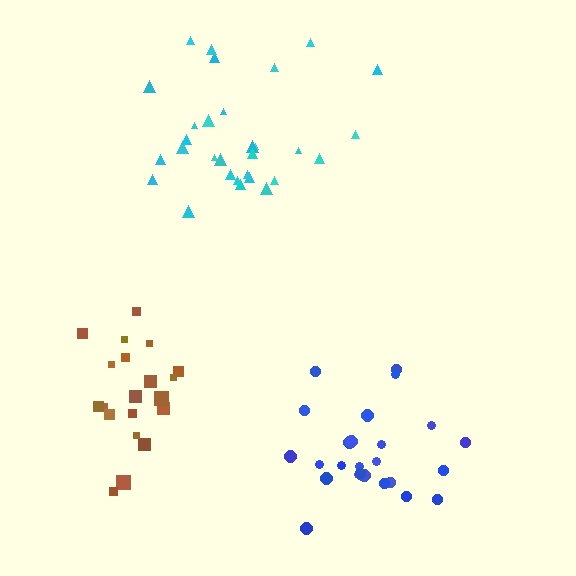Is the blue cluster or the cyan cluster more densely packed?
Blue.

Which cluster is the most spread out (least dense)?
Brown.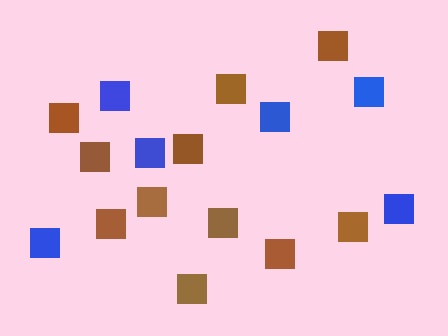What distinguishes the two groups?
There are 2 groups: one group of brown squares (11) and one group of blue squares (6).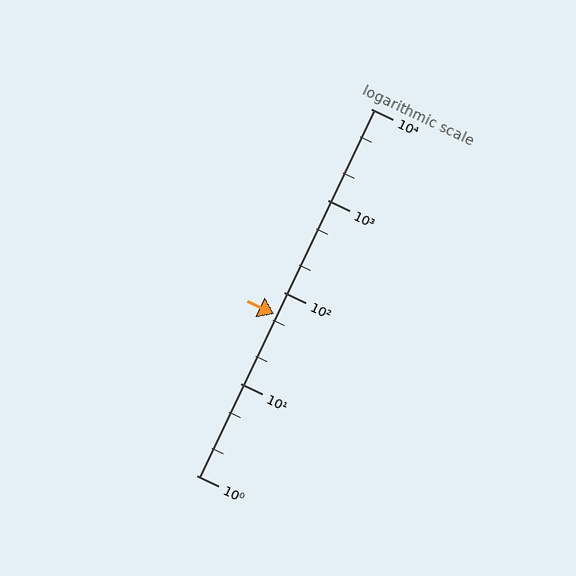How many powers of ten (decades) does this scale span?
The scale spans 4 decades, from 1 to 10000.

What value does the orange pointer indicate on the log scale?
The pointer indicates approximately 58.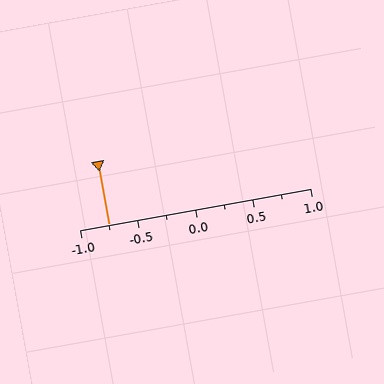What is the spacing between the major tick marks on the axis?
The major ticks are spaced 0.5 apart.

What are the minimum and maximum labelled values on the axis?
The axis runs from -1.0 to 1.0.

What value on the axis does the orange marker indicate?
The marker indicates approximately -0.75.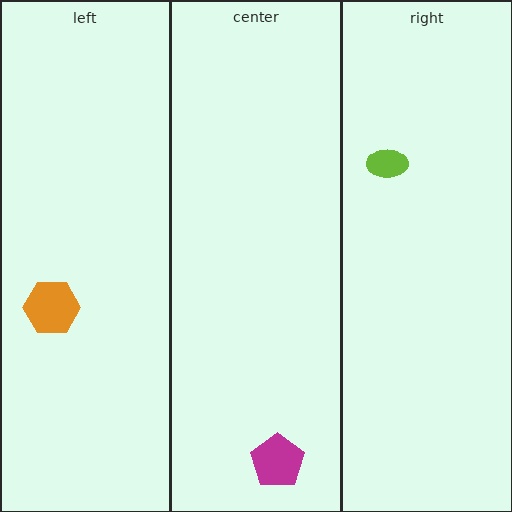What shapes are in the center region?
The magenta pentagon.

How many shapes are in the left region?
1.